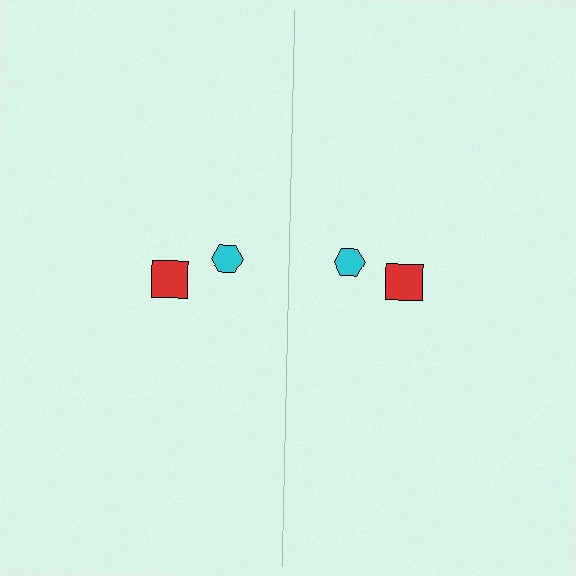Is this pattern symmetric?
Yes, this pattern has bilateral (reflection) symmetry.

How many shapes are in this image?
There are 4 shapes in this image.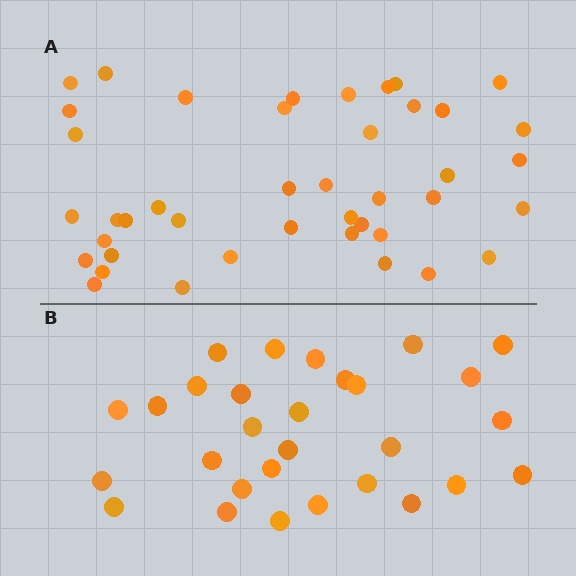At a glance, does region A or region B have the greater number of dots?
Region A (the top region) has more dots.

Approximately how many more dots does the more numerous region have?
Region A has approximately 15 more dots than region B.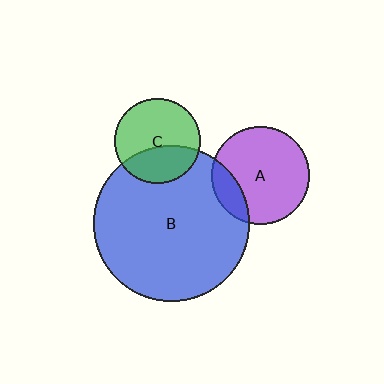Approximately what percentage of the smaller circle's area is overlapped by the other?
Approximately 35%.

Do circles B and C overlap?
Yes.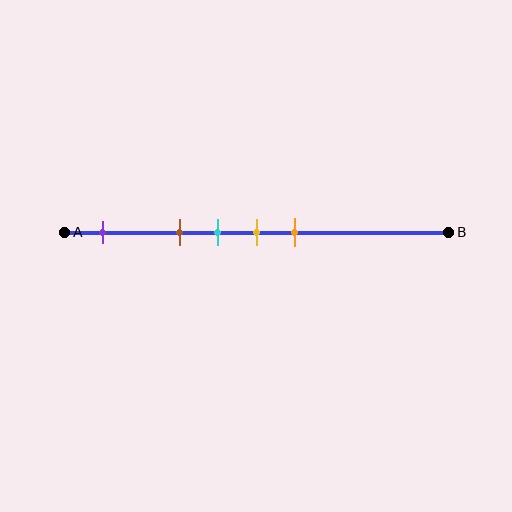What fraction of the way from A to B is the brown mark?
The brown mark is approximately 30% (0.3) of the way from A to B.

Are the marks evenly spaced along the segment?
No, the marks are not evenly spaced.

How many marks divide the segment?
There are 5 marks dividing the segment.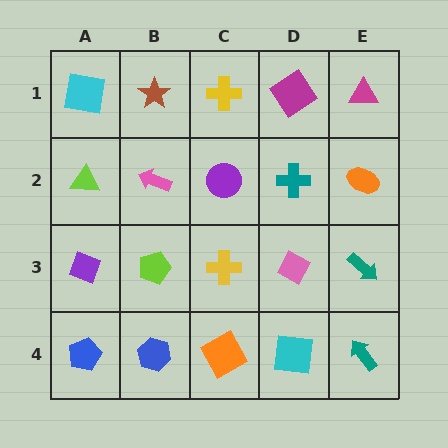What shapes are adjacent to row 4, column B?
A lime pentagon (row 3, column B), a blue pentagon (row 4, column A), an orange square (row 4, column C).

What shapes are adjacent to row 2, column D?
A magenta diamond (row 1, column D), a pink diamond (row 3, column D), a purple circle (row 2, column C), an orange ellipse (row 2, column E).